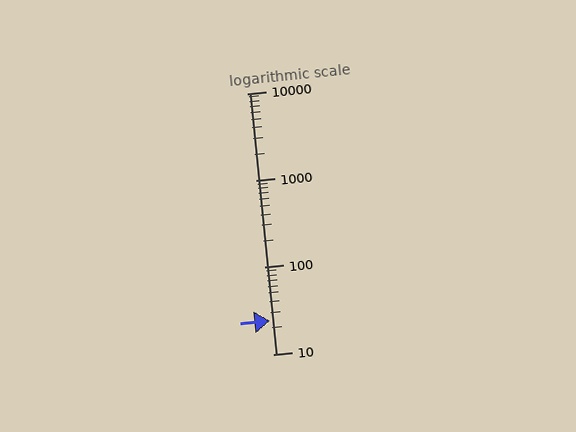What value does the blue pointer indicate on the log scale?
The pointer indicates approximately 24.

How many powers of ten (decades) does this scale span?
The scale spans 3 decades, from 10 to 10000.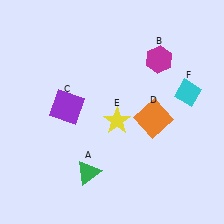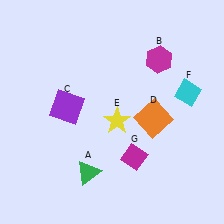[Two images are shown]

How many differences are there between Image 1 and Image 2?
There is 1 difference between the two images.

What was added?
A magenta diamond (G) was added in Image 2.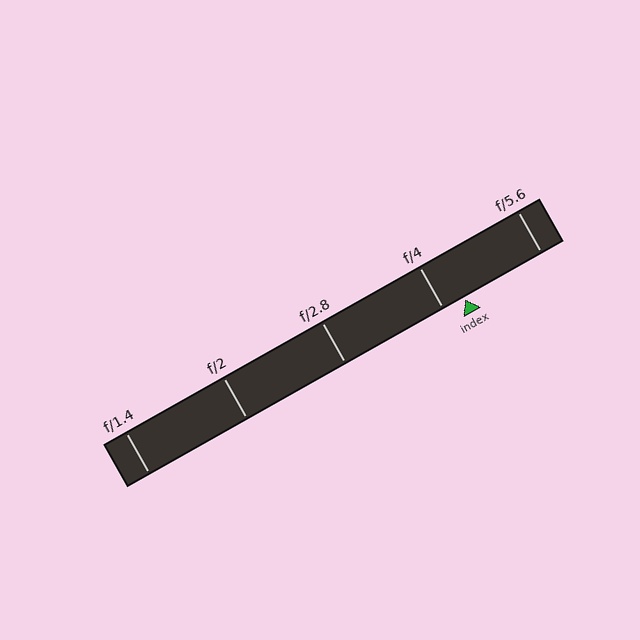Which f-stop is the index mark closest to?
The index mark is closest to f/4.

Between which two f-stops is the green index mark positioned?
The index mark is between f/4 and f/5.6.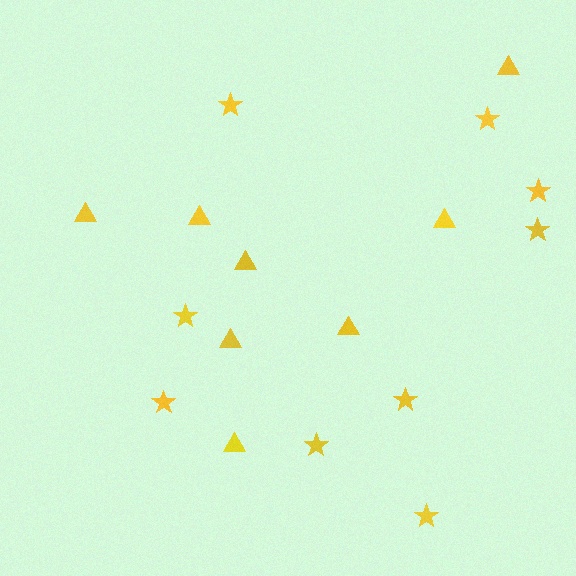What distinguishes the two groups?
There are 2 groups: one group of stars (9) and one group of triangles (8).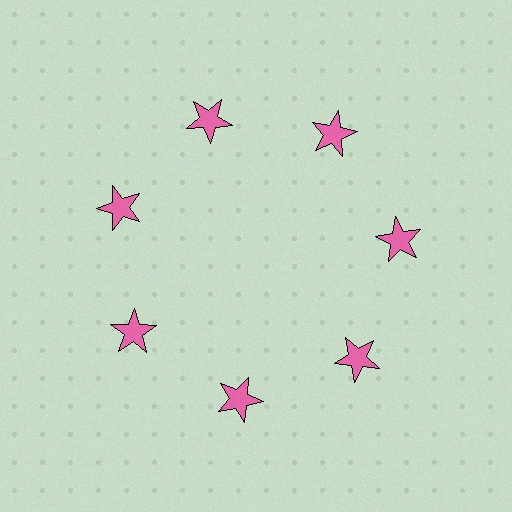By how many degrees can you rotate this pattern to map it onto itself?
The pattern maps onto itself every 51 degrees of rotation.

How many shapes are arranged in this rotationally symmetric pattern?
There are 7 shapes, arranged in 7 groups of 1.